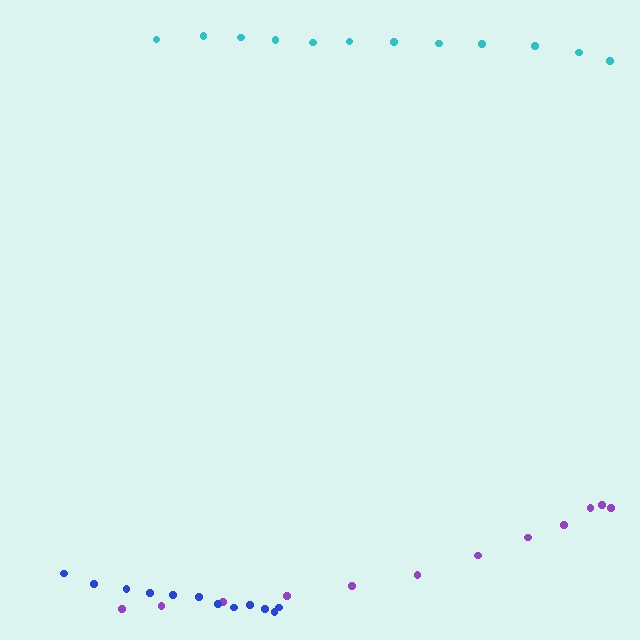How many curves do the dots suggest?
There are 3 distinct paths.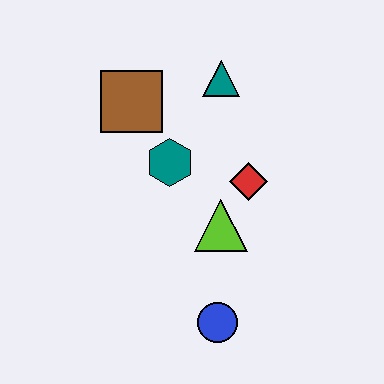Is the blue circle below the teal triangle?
Yes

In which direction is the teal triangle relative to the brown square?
The teal triangle is to the right of the brown square.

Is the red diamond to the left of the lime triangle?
No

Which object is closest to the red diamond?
The lime triangle is closest to the red diamond.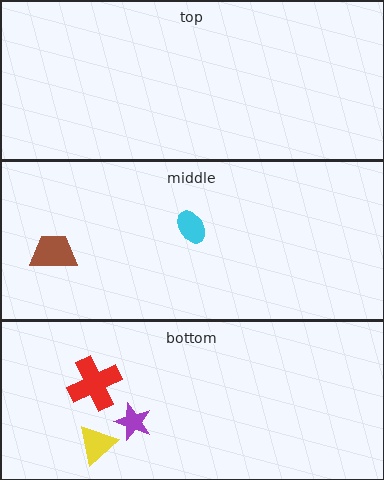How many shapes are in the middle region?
2.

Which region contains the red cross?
The bottom region.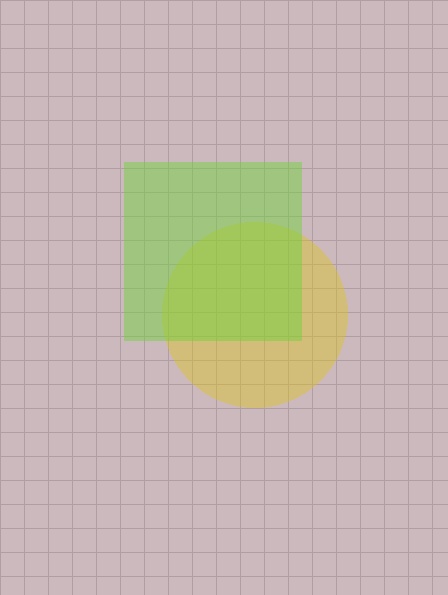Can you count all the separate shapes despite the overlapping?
Yes, there are 2 separate shapes.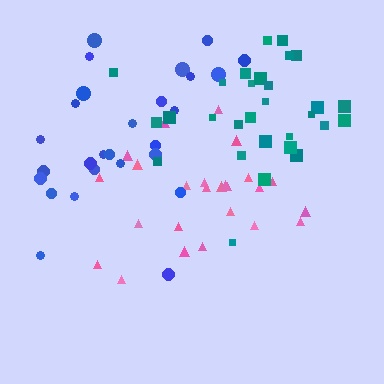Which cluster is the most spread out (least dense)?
Pink.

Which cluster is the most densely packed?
Teal.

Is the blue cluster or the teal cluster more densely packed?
Teal.